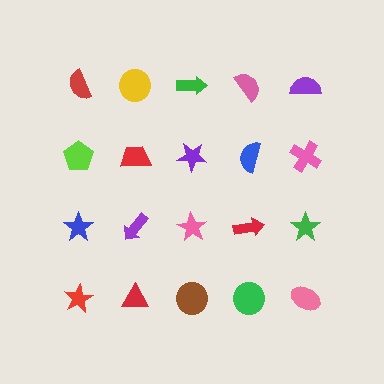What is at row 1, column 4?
A pink semicircle.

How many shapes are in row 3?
5 shapes.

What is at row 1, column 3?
A green arrow.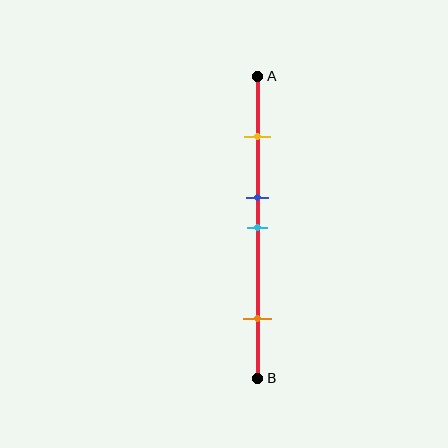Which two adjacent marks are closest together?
The blue and cyan marks are the closest adjacent pair.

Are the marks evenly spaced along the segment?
No, the marks are not evenly spaced.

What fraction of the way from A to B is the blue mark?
The blue mark is approximately 40% (0.4) of the way from A to B.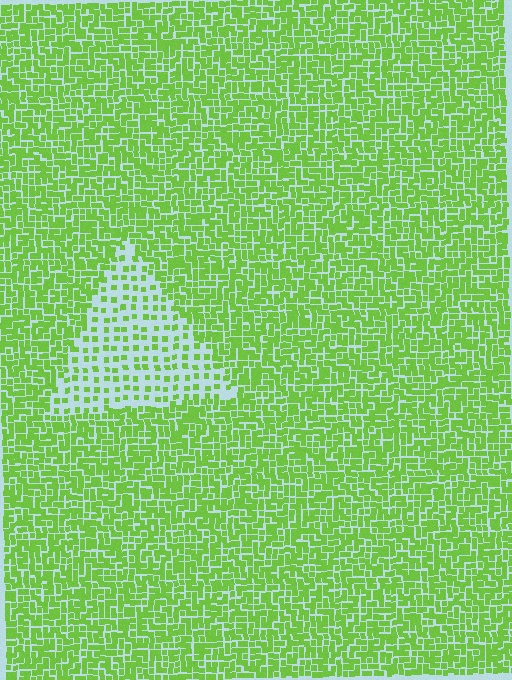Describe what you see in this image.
The image contains small lime elements arranged at two different densities. A triangle-shaped region is visible where the elements are less densely packed than the surrounding area.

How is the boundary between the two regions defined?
The boundary is defined by a change in element density (approximately 2.6x ratio). All elements are the same color, size, and shape.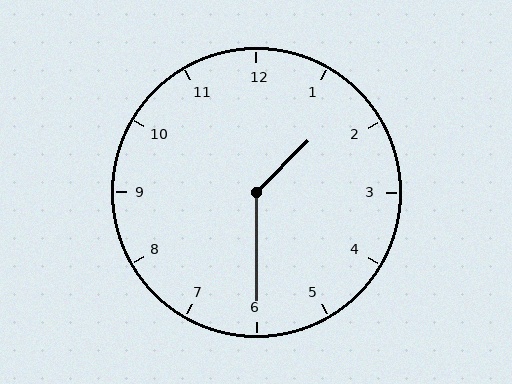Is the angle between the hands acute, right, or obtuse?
It is obtuse.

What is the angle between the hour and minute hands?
Approximately 135 degrees.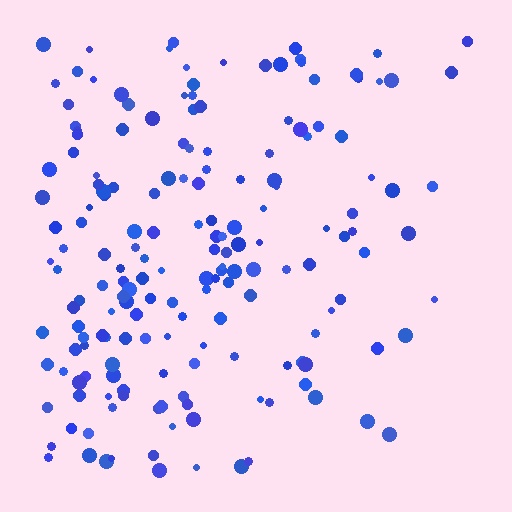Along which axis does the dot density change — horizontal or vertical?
Horizontal.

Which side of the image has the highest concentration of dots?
The left.